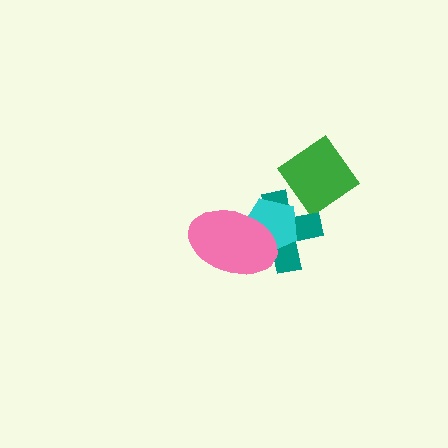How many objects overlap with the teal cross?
3 objects overlap with the teal cross.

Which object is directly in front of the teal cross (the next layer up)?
The cyan pentagon is directly in front of the teal cross.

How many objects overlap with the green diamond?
1 object overlaps with the green diamond.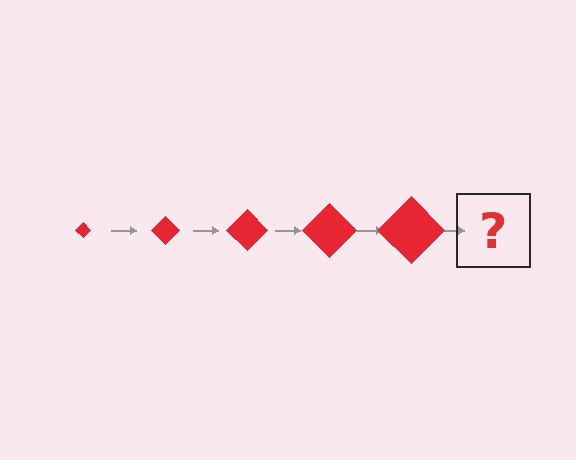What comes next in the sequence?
The next element should be a red diamond, larger than the previous one.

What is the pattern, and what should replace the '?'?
The pattern is that the diamond gets progressively larger each step. The '?' should be a red diamond, larger than the previous one.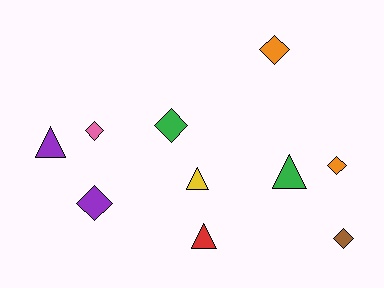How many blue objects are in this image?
There are no blue objects.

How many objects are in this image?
There are 10 objects.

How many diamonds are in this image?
There are 6 diamonds.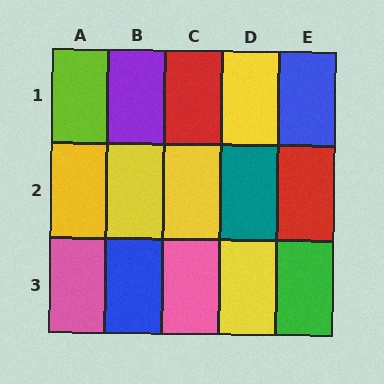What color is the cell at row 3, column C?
Pink.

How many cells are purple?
1 cell is purple.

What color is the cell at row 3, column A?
Pink.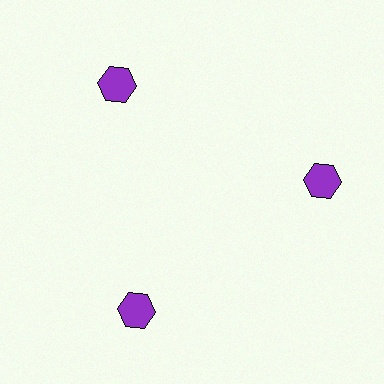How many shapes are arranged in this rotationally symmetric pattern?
There are 3 shapes, arranged in 3 groups of 1.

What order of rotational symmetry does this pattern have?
This pattern has 3-fold rotational symmetry.